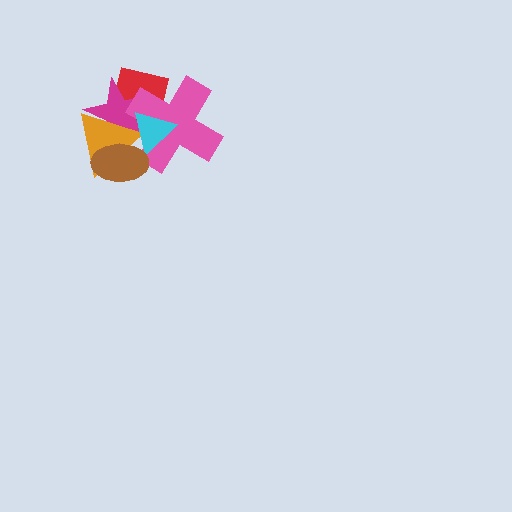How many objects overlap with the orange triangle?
5 objects overlap with the orange triangle.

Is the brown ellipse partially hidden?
No, no other shape covers it.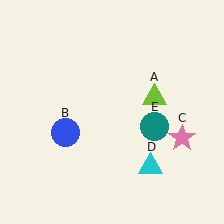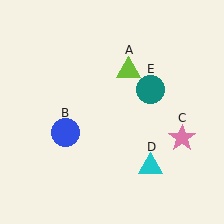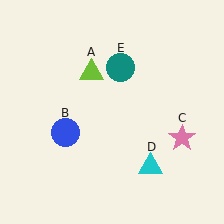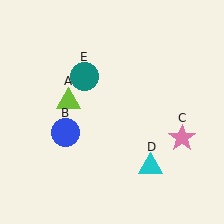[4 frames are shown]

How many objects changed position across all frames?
2 objects changed position: lime triangle (object A), teal circle (object E).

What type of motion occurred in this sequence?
The lime triangle (object A), teal circle (object E) rotated counterclockwise around the center of the scene.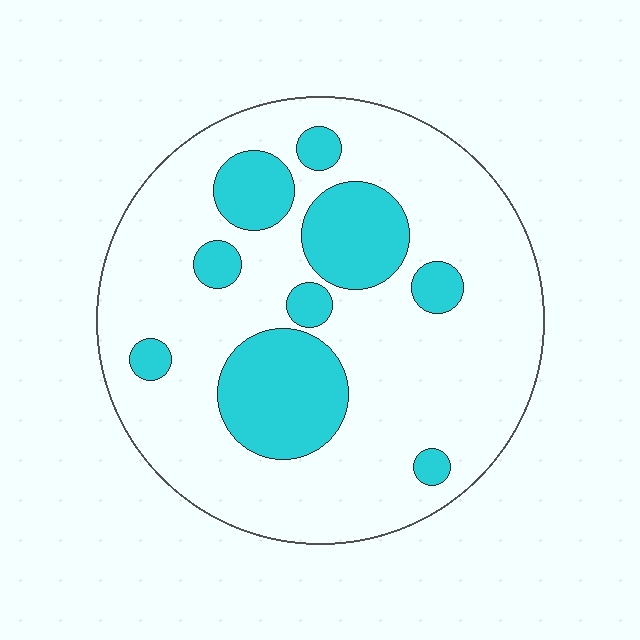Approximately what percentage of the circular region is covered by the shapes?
Approximately 25%.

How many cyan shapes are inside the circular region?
9.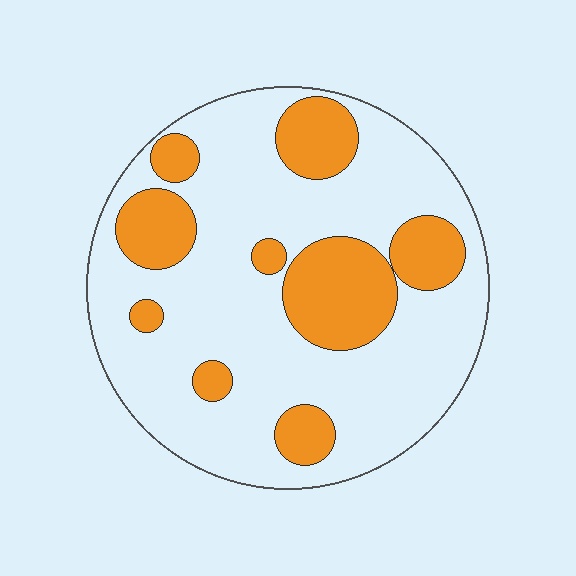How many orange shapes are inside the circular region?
9.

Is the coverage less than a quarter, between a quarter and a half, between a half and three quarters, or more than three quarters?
Between a quarter and a half.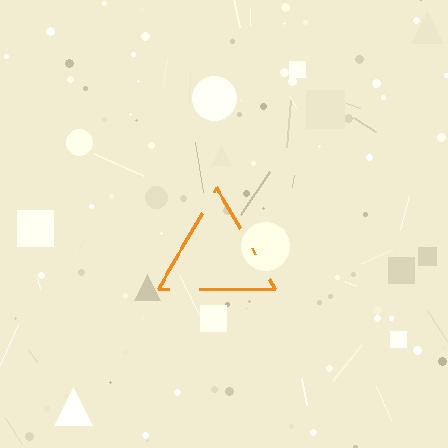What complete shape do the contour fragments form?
The contour fragments form a triangle.